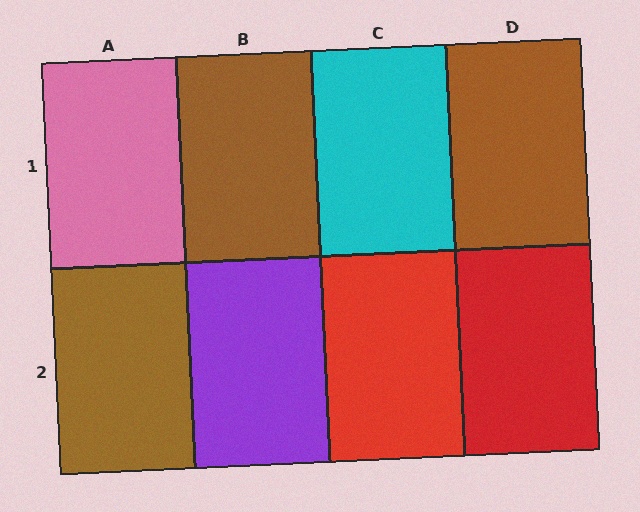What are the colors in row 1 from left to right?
Pink, brown, cyan, brown.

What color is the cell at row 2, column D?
Red.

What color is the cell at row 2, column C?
Red.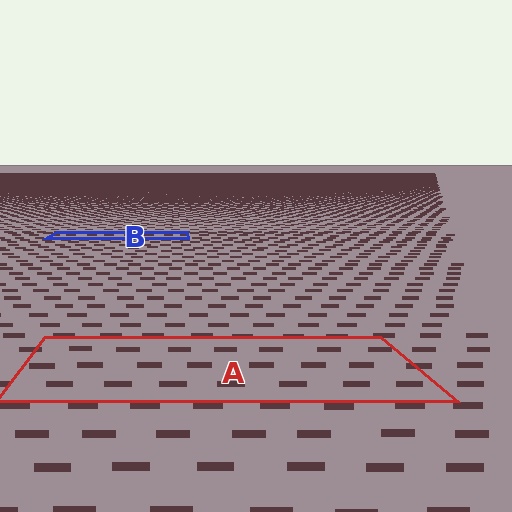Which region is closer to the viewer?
Region A is closer. The texture elements there are larger and more spread out.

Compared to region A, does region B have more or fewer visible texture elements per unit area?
Region B has more texture elements per unit area — they are packed more densely because it is farther away.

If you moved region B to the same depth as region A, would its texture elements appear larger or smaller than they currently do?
They would appear larger. At a closer depth, the same texture elements are projected at a bigger on-screen size.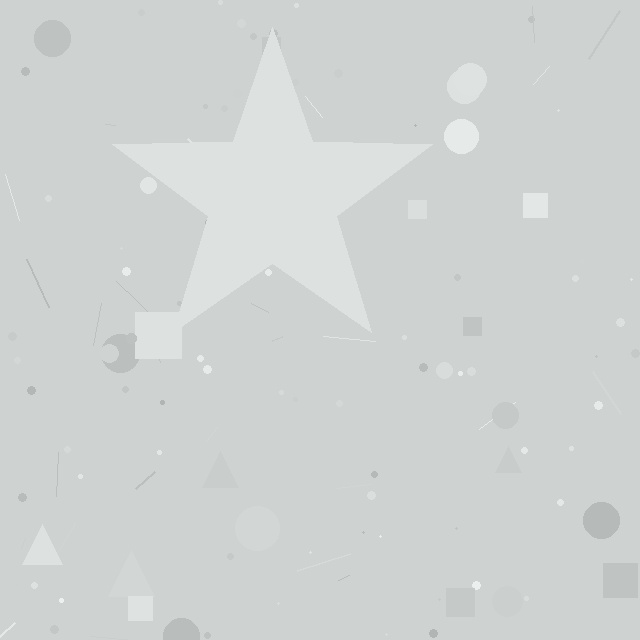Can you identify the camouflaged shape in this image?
The camouflaged shape is a star.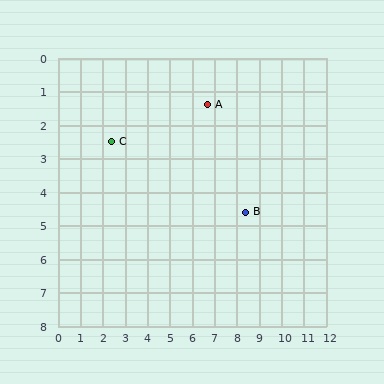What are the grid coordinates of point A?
Point A is at approximately (6.7, 1.4).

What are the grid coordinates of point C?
Point C is at approximately (2.4, 2.5).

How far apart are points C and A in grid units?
Points C and A are about 4.4 grid units apart.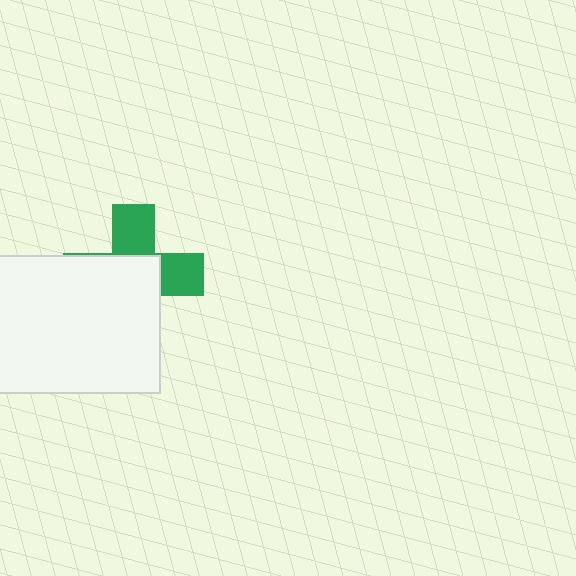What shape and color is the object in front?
The object in front is a white rectangle.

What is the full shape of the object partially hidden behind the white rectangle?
The partially hidden object is a green cross.